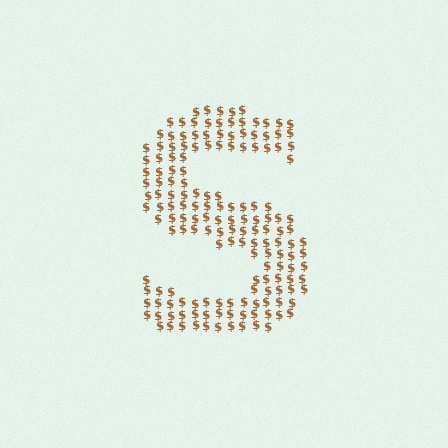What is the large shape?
The large shape is the letter S.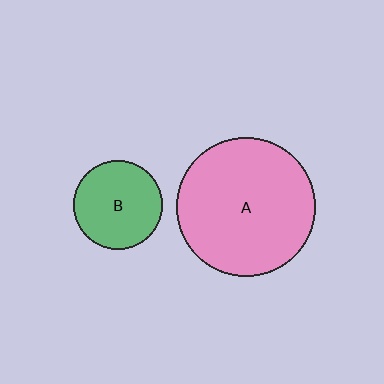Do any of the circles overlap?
No, none of the circles overlap.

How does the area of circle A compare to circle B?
Approximately 2.5 times.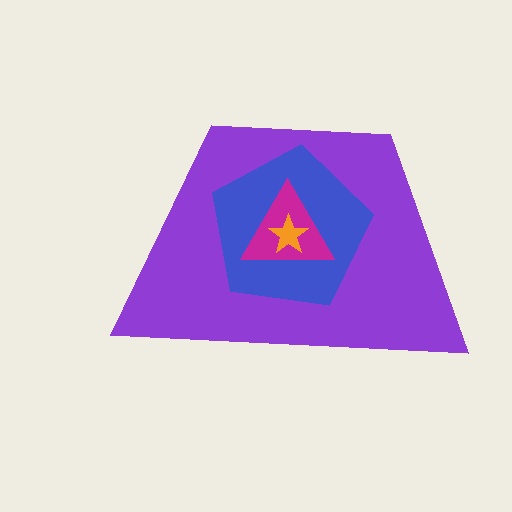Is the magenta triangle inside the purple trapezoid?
Yes.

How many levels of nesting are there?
4.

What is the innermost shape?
The orange star.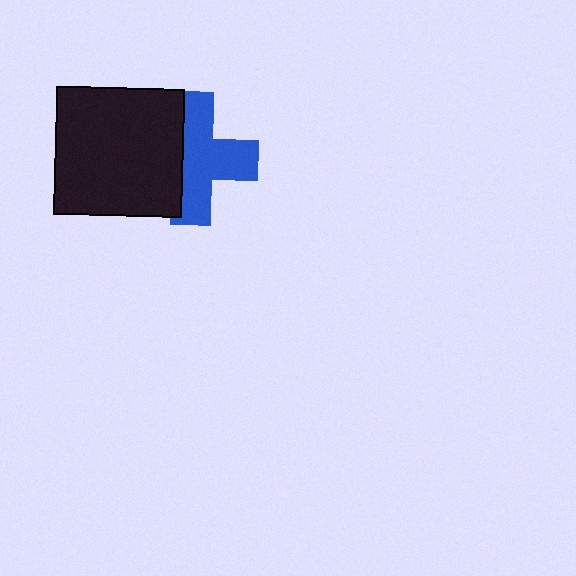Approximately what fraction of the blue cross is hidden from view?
Roughly 36% of the blue cross is hidden behind the black square.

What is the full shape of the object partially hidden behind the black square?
The partially hidden object is a blue cross.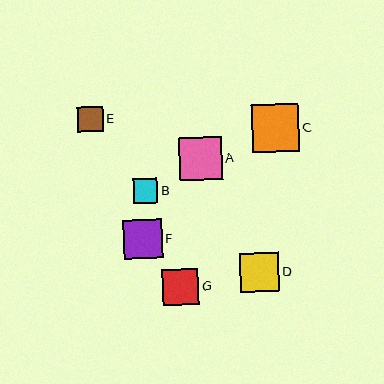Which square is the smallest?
Square B is the smallest with a size of approximately 25 pixels.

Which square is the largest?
Square C is the largest with a size of approximately 48 pixels.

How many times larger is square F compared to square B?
Square F is approximately 1.6 times the size of square B.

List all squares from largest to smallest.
From largest to smallest: C, A, D, F, G, E, B.